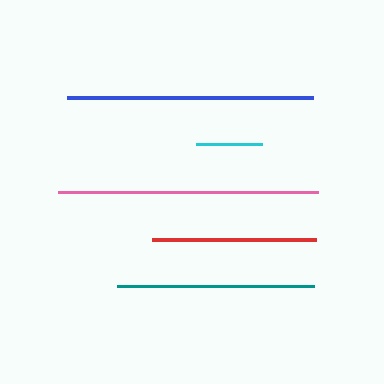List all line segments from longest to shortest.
From longest to shortest: pink, blue, teal, red, cyan.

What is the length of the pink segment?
The pink segment is approximately 260 pixels long.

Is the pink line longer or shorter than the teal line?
The pink line is longer than the teal line.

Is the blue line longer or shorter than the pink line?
The pink line is longer than the blue line.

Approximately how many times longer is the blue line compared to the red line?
The blue line is approximately 1.5 times the length of the red line.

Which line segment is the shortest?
The cyan line is the shortest at approximately 67 pixels.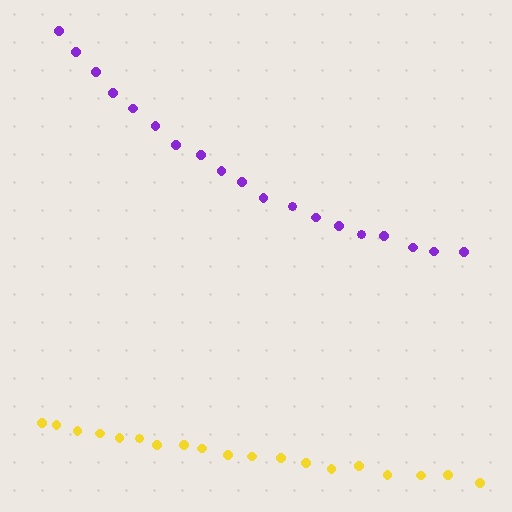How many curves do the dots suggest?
There are 2 distinct paths.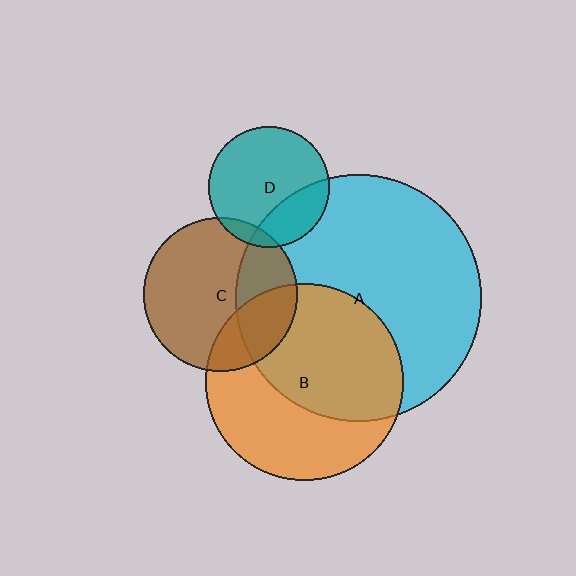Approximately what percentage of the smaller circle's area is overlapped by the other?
Approximately 10%.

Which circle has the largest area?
Circle A (cyan).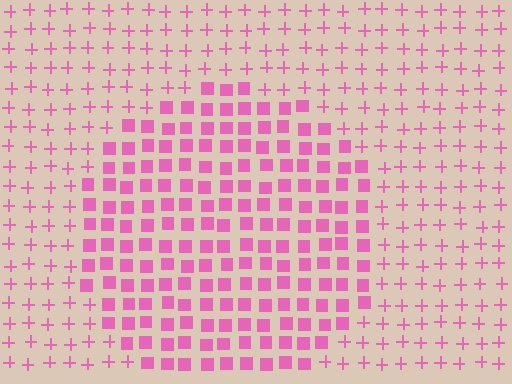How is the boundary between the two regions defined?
The boundary is defined by a change in element shape: squares inside vs. plus signs outside. All elements share the same color and spacing.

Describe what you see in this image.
The image is filled with small pink elements arranged in a uniform grid. A circle-shaped region contains squares, while the surrounding area contains plus signs. The boundary is defined purely by the change in element shape.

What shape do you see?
I see a circle.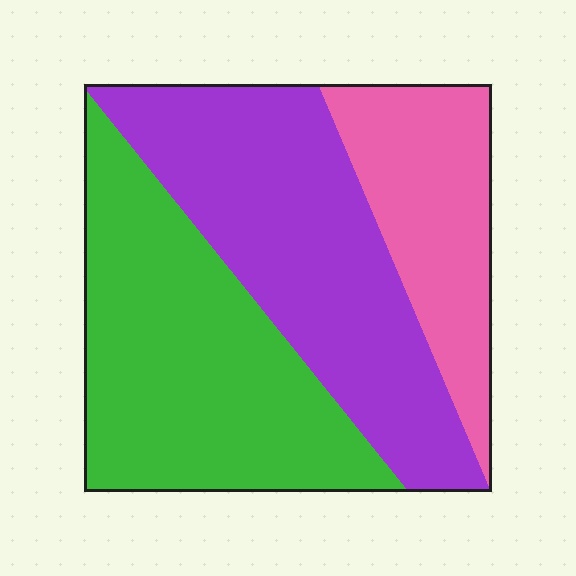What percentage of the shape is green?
Green covers 39% of the shape.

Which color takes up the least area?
Pink, at roughly 20%.